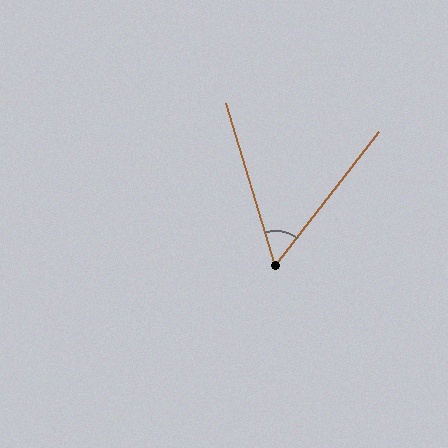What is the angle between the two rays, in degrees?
Approximately 55 degrees.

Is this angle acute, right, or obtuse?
It is acute.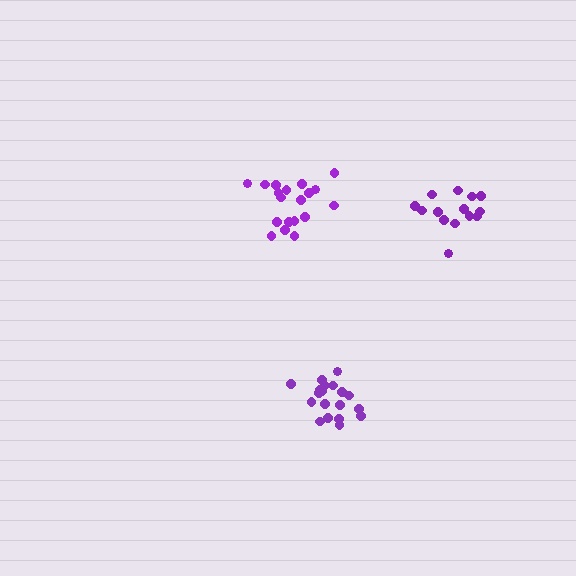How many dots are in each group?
Group 1: 19 dots, Group 2: 19 dots, Group 3: 14 dots (52 total).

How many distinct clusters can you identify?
There are 3 distinct clusters.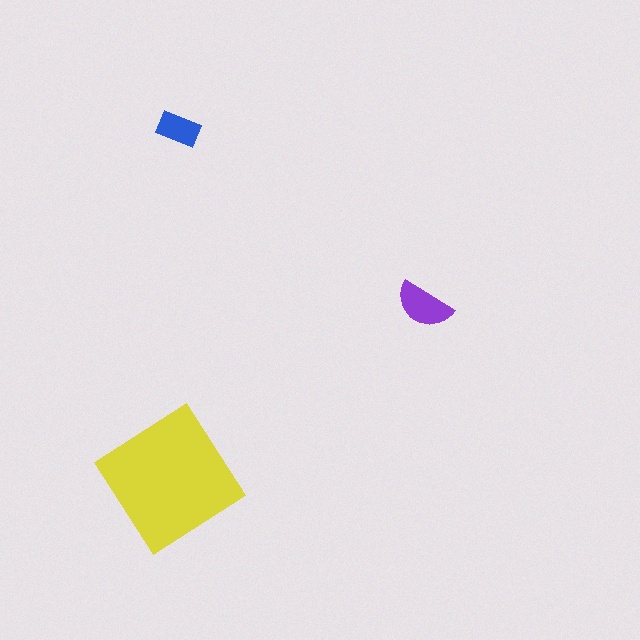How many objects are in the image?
There are 3 objects in the image.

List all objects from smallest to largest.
The blue rectangle, the purple semicircle, the yellow diamond.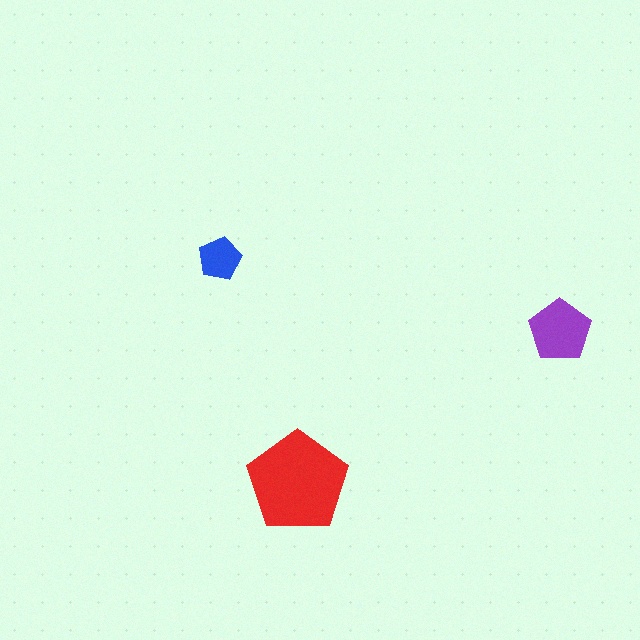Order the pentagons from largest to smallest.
the red one, the purple one, the blue one.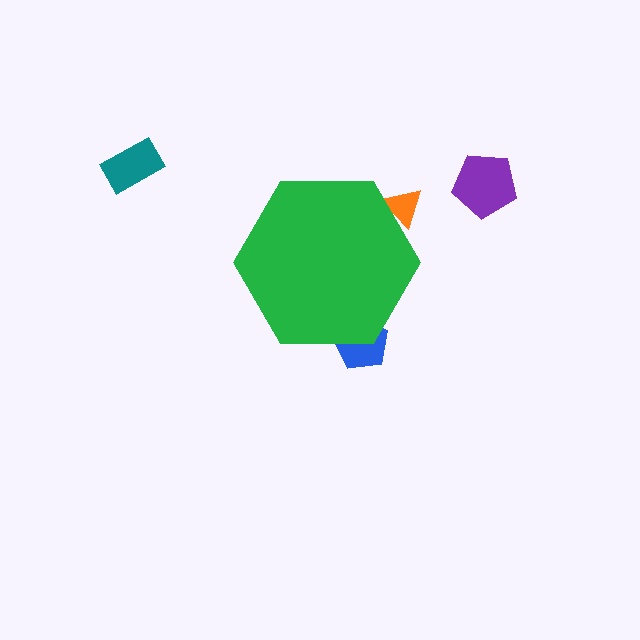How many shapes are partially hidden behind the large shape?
2 shapes are partially hidden.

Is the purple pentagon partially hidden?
No, the purple pentagon is fully visible.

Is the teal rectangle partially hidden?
No, the teal rectangle is fully visible.